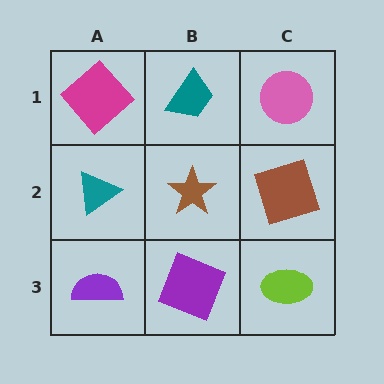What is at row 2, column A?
A teal triangle.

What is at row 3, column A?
A purple semicircle.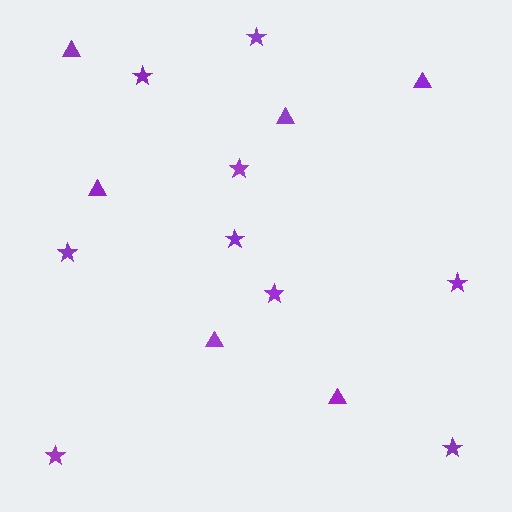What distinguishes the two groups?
There are 2 groups: one group of triangles (6) and one group of stars (9).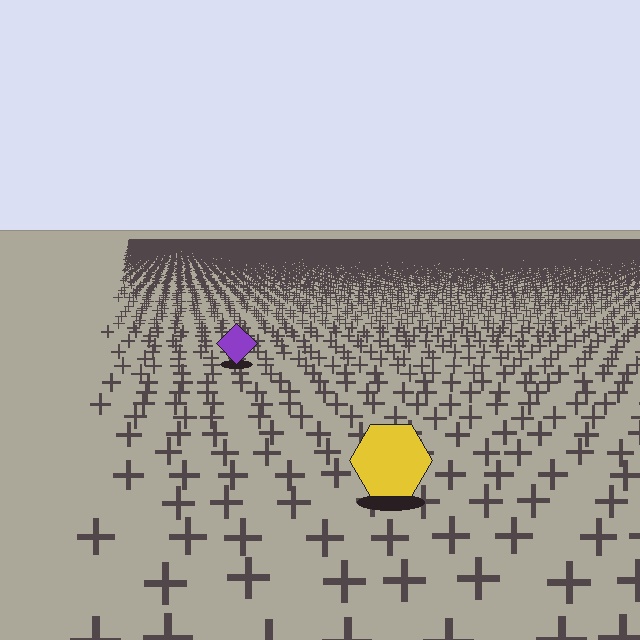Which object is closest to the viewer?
The yellow hexagon is closest. The texture marks near it are larger and more spread out.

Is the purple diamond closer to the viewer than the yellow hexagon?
No. The yellow hexagon is closer — you can tell from the texture gradient: the ground texture is coarser near it.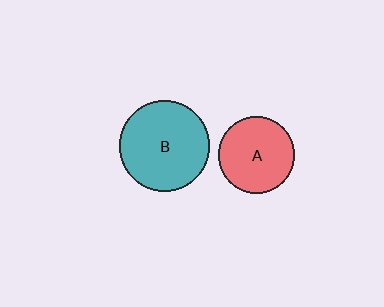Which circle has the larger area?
Circle B (teal).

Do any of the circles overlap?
No, none of the circles overlap.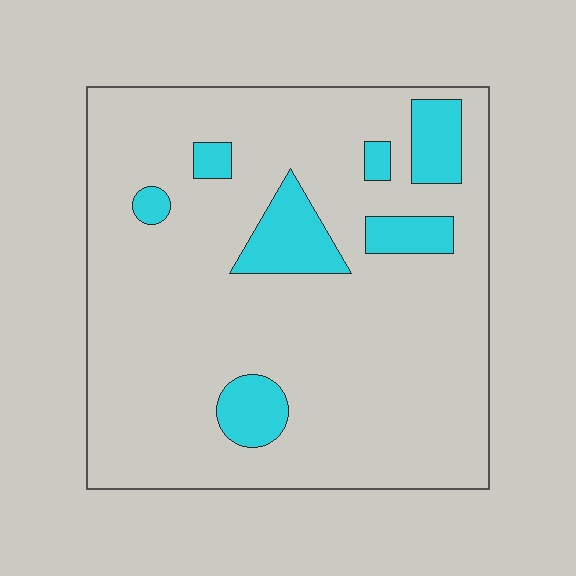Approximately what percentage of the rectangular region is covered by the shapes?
Approximately 15%.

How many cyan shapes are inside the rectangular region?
7.